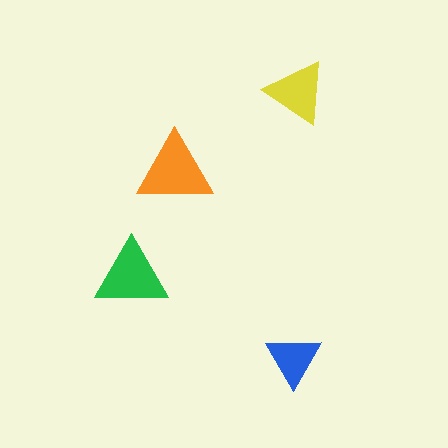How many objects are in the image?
There are 4 objects in the image.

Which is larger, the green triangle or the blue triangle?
The green one.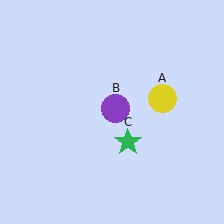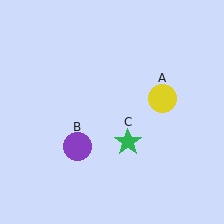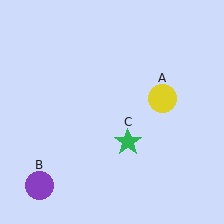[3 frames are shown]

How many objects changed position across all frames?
1 object changed position: purple circle (object B).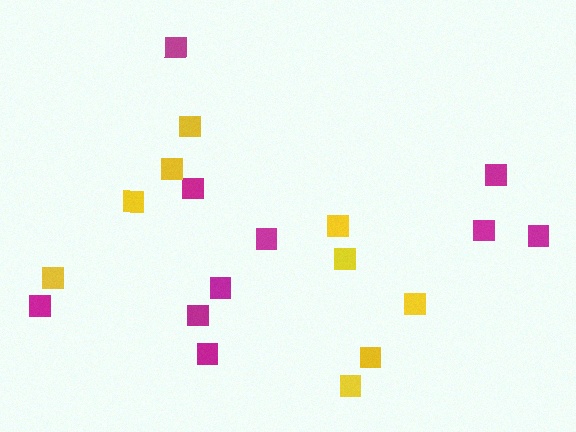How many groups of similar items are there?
There are 2 groups: one group of magenta squares (10) and one group of yellow squares (9).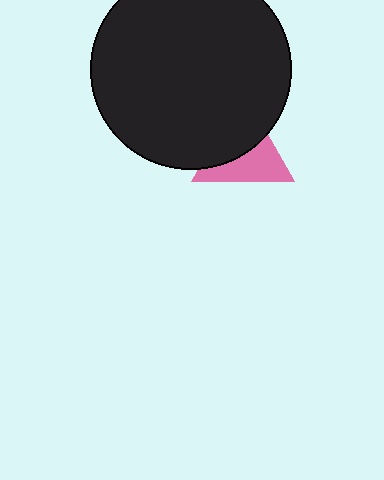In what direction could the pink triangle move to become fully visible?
The pink triangle could move down. That would shift it out from behind the black circle entirely.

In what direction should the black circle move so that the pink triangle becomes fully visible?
The black circle should move up. That is the shortest direction to clear the overlap and leave the pink triangle fully visible.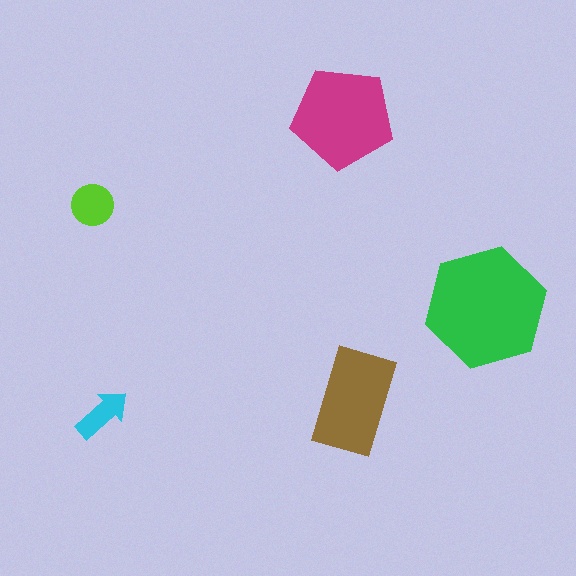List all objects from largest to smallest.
The green hexagon, the magenta pentagon, the brown rectangle, the lime circle, the cyan arrow.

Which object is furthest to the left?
The lime circle is leftmost.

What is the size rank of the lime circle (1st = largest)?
4th.